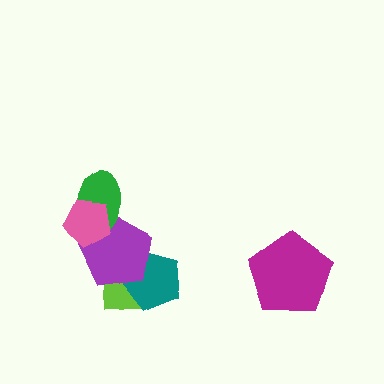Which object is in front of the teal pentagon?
The purple pentagon is in front of the teal pentagon.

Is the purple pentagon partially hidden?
Yes, it is partially covered by another shape.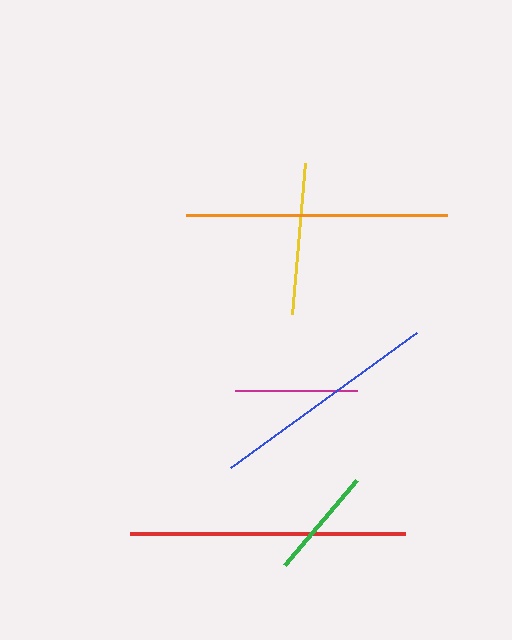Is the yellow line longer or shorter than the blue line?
The blue line is longer than the yellow line.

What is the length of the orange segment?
The orange segment is approximately 261 pixels long.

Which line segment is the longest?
The red line is the longest at approximately 275 pixels.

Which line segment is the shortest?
The green line is the shortest at approximately 111 pixels.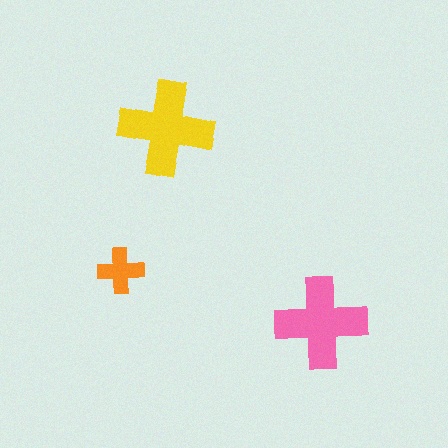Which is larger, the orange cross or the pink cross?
The pink one.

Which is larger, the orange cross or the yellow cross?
The yellow one.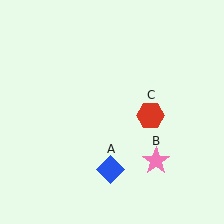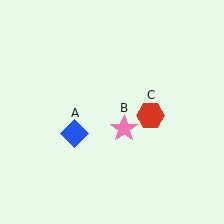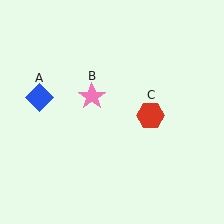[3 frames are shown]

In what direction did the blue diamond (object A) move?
The blue diamond (object A) moved up and to the left.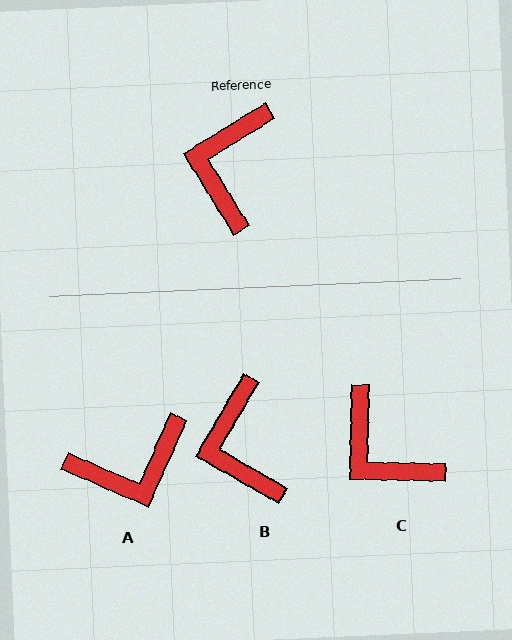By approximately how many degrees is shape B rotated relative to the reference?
Approximately 28 degrees counter-clockwise.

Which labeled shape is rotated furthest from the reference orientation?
A, about 124 degrees away.